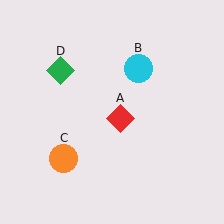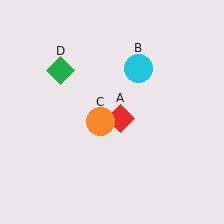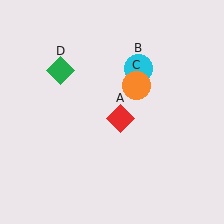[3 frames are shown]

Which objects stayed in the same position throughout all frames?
Red diamond (object A) and cyan circle (object B) and green diamond (object D) remained stationary.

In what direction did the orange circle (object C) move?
The orange circle (object C) moved up and to the right.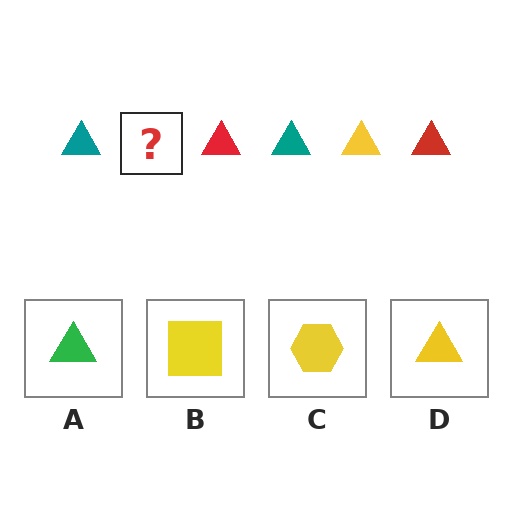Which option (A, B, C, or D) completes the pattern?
D.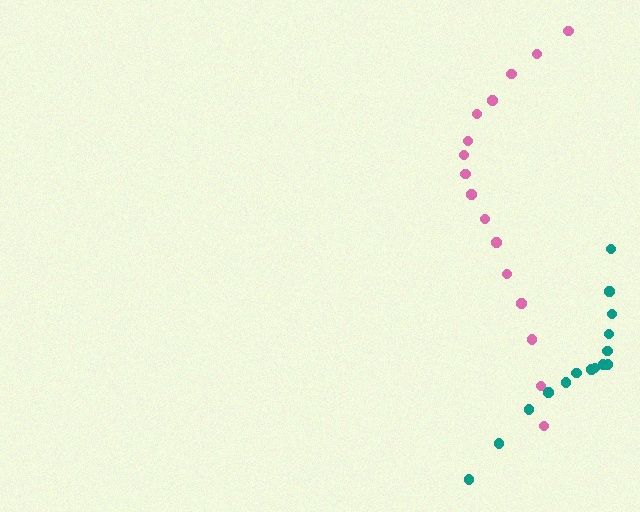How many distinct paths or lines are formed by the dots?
There are 2 distinct paths.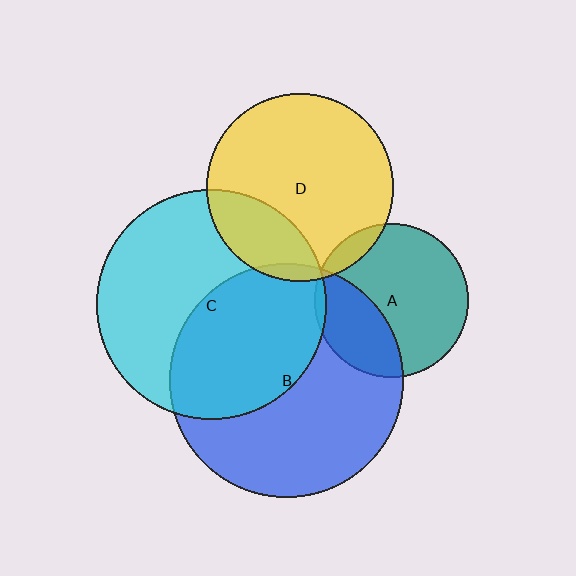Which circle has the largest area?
Circle B (blue).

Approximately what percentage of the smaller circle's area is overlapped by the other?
Approximately 25%.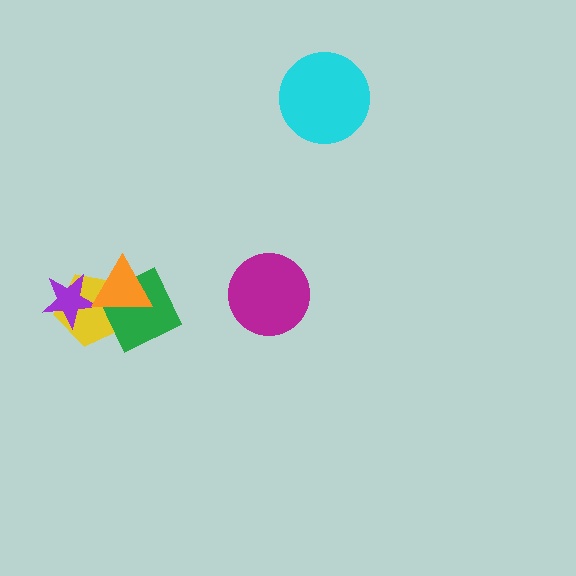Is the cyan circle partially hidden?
No, no other shape covers it.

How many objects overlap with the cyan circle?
0 objects overlap with the cyan circle.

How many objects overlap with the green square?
2 objects overlap with the green square.